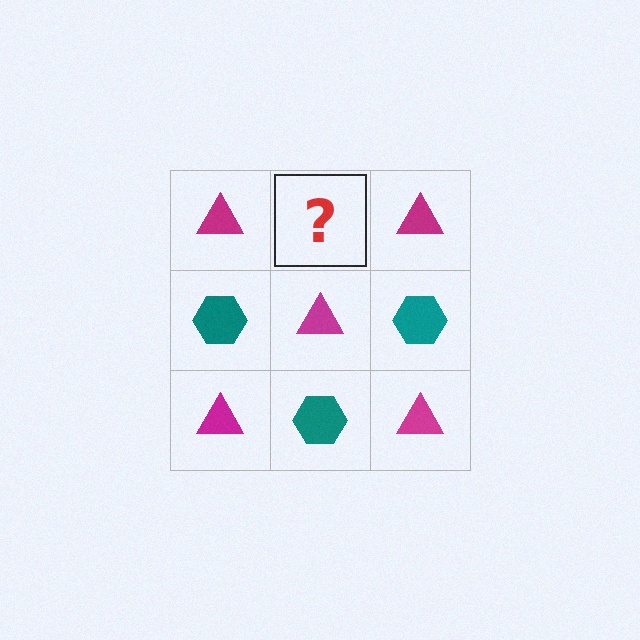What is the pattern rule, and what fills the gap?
The rule is that it alternates magenta triangle and teal hexagon in a checkerboard pattern. The gap should be filled with a teal hexagon.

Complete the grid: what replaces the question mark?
The question mark should be replaced with a teal hexagon.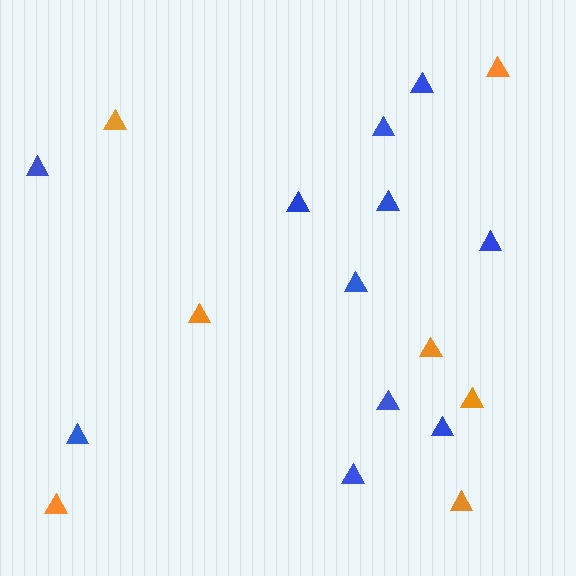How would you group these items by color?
There are 2 groups: one group of blue triangles (11) and one group of orange triangles (7).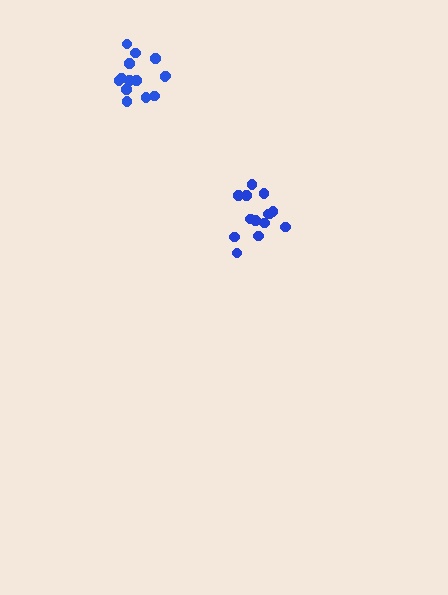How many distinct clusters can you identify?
There are 2 distinct clusters.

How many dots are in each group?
Group 1: 14 dots, Group 2: 14 dots (28 total).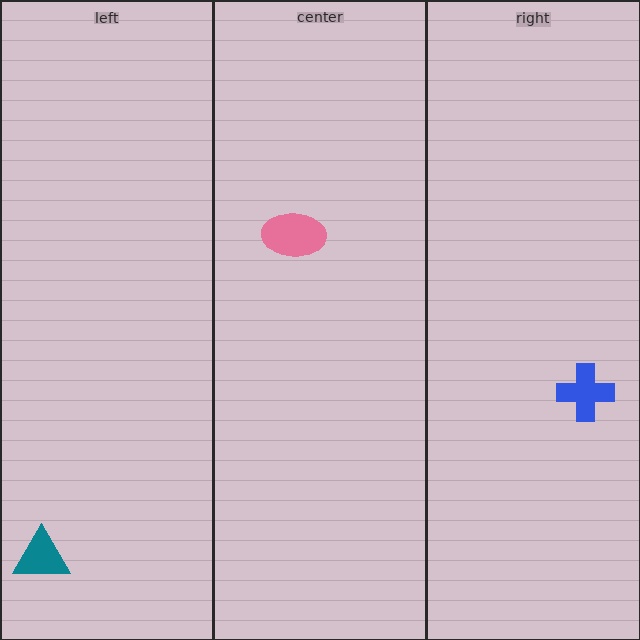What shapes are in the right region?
The blue cross.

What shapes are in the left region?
The teal triangle.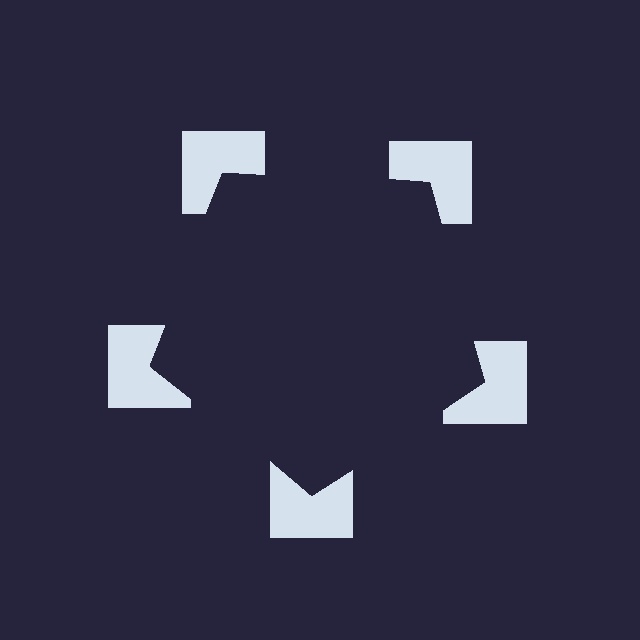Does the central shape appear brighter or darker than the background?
It typically appears slightly darker than the background, even though no actual brightness change is drawn.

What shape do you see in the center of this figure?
An illusory pentagon — its edges are inferred from the aligned wedge cuts in the notched squares, not physically drawn.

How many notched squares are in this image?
There are 5 — one at each vertex of the illusory pentagon.